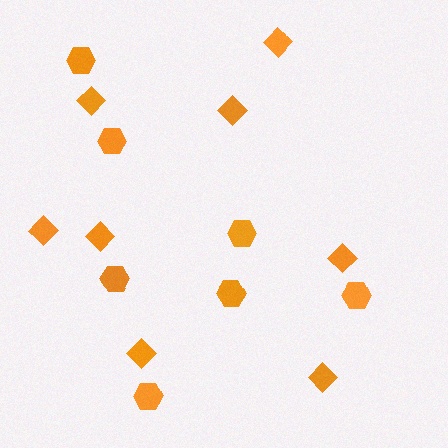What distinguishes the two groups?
There are 2 groups: one group of diamonds (8) and one group of hexagons (7).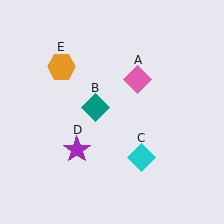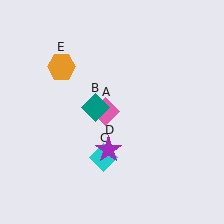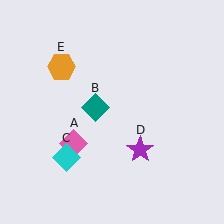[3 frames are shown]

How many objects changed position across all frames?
3 objects changed position: pink diamond (object A), cyan diamond (object C), purple star (object D).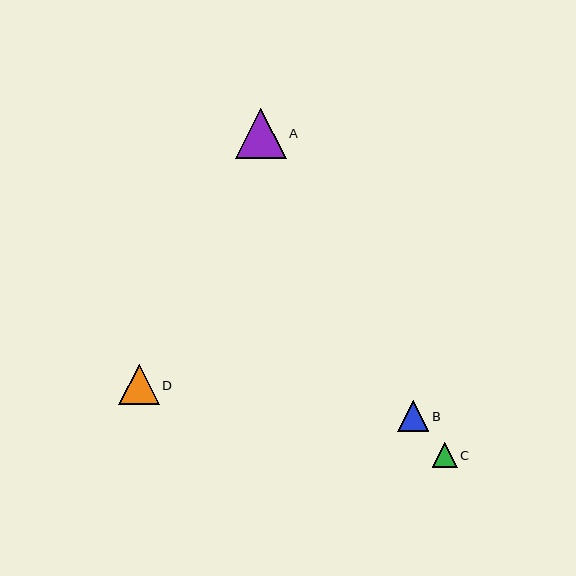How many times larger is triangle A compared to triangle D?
Triangle A is approximately 1.3 times the size of triangle D.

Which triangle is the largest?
Triangle A is the largest with a size of approximately 51 pixels.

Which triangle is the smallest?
Triangle C is the smallest with a size of approximately 25 pixels.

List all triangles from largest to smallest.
From largest to smallest: A, D, B, C.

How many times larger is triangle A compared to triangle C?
Triangle A is approximately 2.1 times the size of triangle C.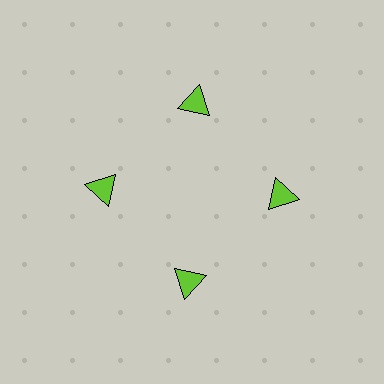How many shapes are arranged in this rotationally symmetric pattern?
There are 4 shapes, arranged in 4 groups of 1.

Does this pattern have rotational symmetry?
Yes, this pattern has 4-fold rotational symmetry. It looks the same after rotating 90 degrees around the center.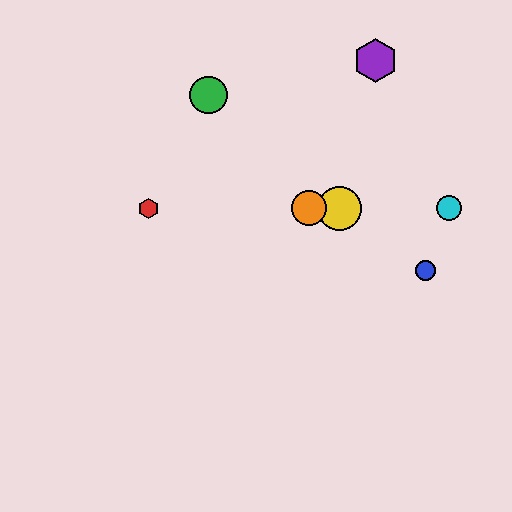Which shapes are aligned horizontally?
The red hexagon, the yellow circle, the orange circle, the cyan circle are aligned horizontally.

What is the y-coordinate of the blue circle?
The blue circle is at y≈271.